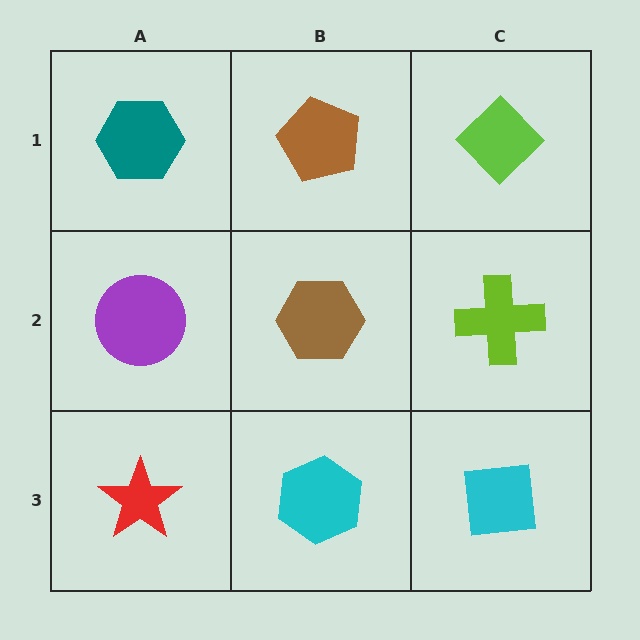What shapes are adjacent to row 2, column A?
A teal hexagon (row 1, column A), a red star (row 3, column A), a brown hexagon (row 2, column B).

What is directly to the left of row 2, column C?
A brown hexagon.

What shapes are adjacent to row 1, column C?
A lime cross (row 2, column C), a brown pentagon (row 1, column B).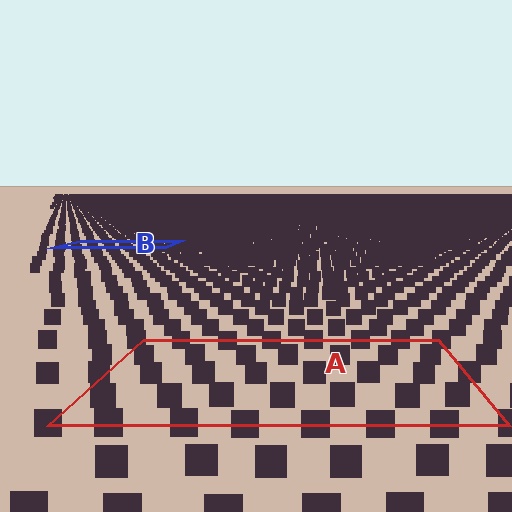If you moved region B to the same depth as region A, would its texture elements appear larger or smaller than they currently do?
They would appear larger. At a closer depth, the same texture elements are projected at a bigger on-screen size.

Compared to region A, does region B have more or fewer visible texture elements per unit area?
Region B has more texture elements per unit area — they are packed more densely because it is farther away.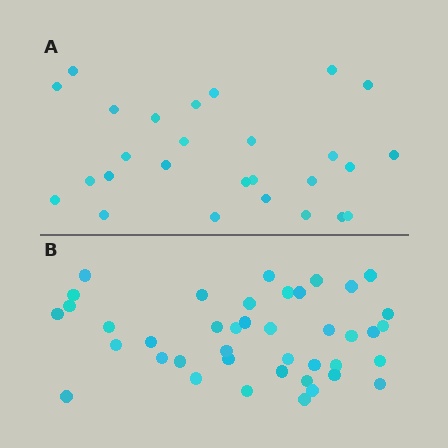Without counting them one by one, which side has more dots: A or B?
Region B (the bottom region) has more dots.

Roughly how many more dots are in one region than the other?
Region B has approximately 15 more dots than region A.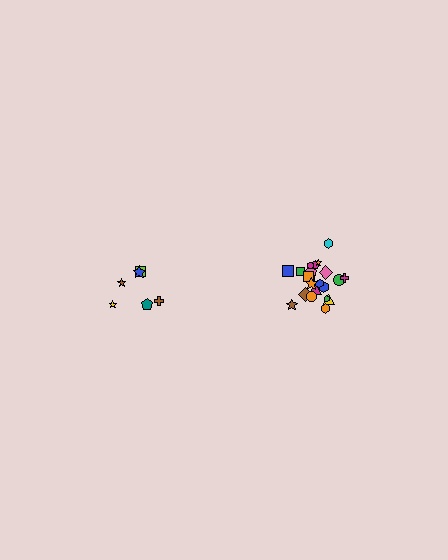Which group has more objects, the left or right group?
The right group.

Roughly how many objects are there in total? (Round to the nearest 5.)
Roughly 30 objects in total.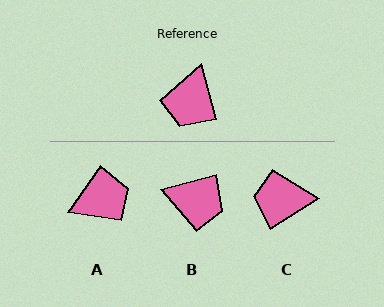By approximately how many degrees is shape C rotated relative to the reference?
Approximately 73 degrees clockwise.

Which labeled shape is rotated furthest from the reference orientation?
A, about 130 degrees away.